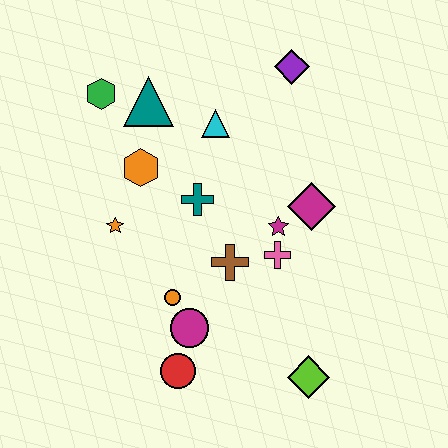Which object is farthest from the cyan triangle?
The lime diamond is farthest from the cyan triangle.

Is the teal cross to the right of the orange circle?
Yes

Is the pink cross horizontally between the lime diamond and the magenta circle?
Yes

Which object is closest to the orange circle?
The magenta circle is closest to the orange circle.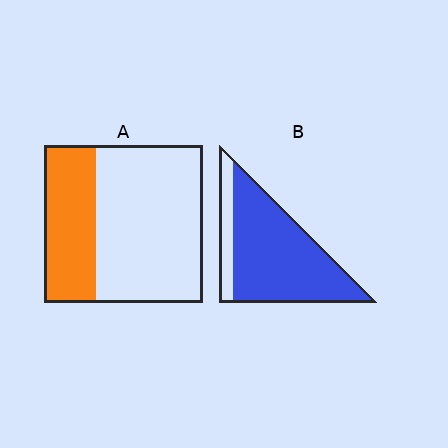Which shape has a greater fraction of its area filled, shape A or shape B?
Shape B.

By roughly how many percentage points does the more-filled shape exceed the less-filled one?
By roughly 50 percentage points (B over A).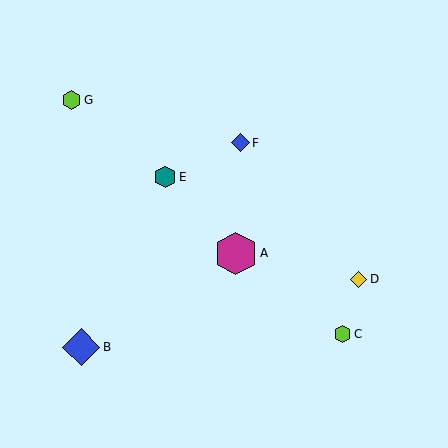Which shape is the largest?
The magenta hexagon (labeled A) is the largest.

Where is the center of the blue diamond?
The center of the blue diamond is at (240, 143).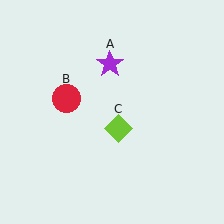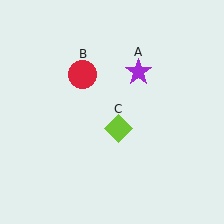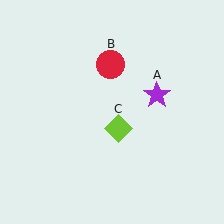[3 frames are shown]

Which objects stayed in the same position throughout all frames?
Lime diamond (object C) remained stationary.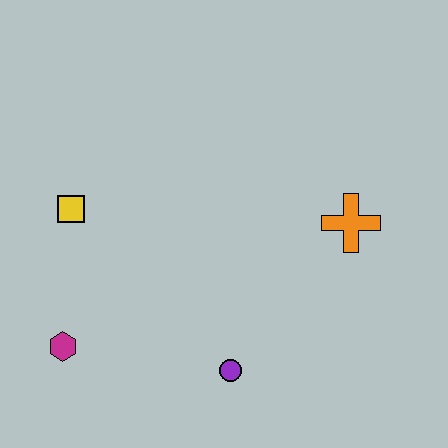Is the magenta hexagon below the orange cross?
Yes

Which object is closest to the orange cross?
The purple circle is closest to the orange cross.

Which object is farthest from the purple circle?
The yellow square is farthest from the purple circle.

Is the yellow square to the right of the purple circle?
No